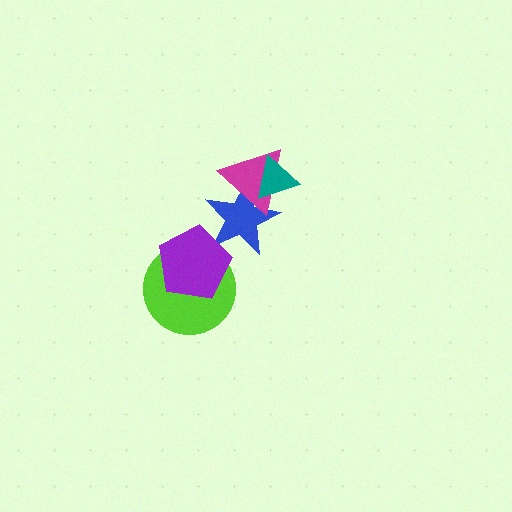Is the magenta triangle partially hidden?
Yes, it is partially covered by another shape.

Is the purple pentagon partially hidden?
No, no other shape covers it.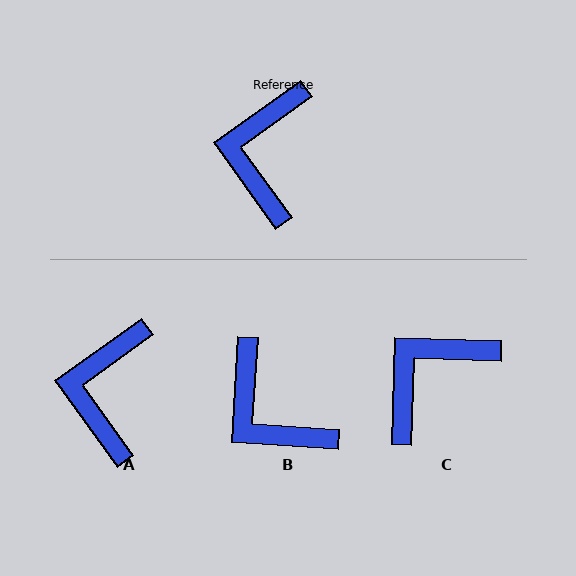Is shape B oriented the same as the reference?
No, it is off by about 51 degrees.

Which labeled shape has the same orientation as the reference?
A.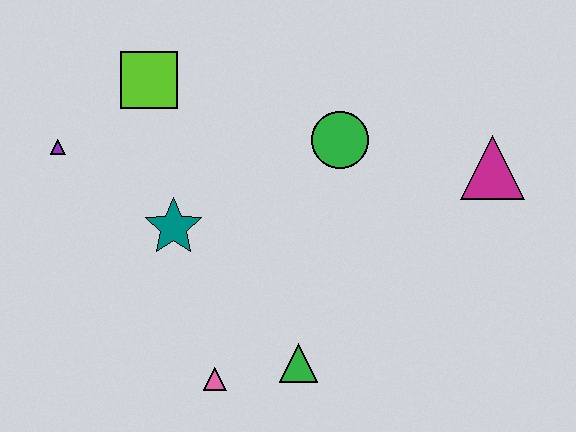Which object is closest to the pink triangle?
The green triangle is closest to the pink triangle.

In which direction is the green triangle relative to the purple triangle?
The green triangle is to the right of the purple triangle.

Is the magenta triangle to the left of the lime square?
No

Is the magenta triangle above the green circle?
No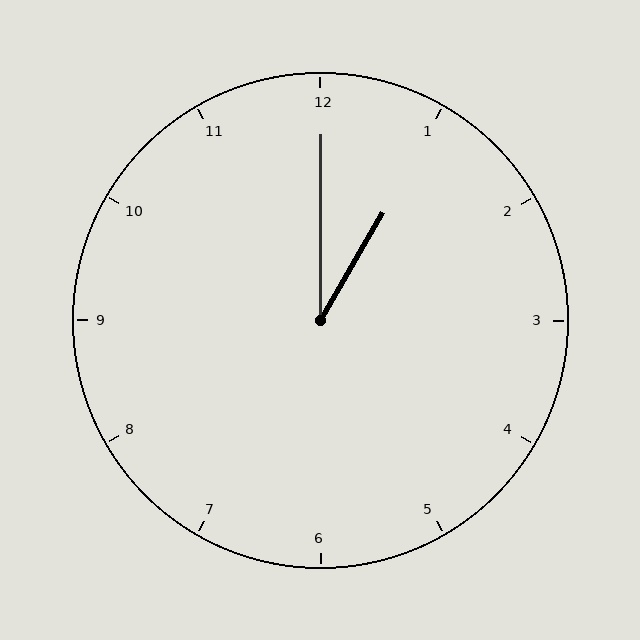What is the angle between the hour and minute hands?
Approximately 30 degrees.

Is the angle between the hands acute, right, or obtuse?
It is acute.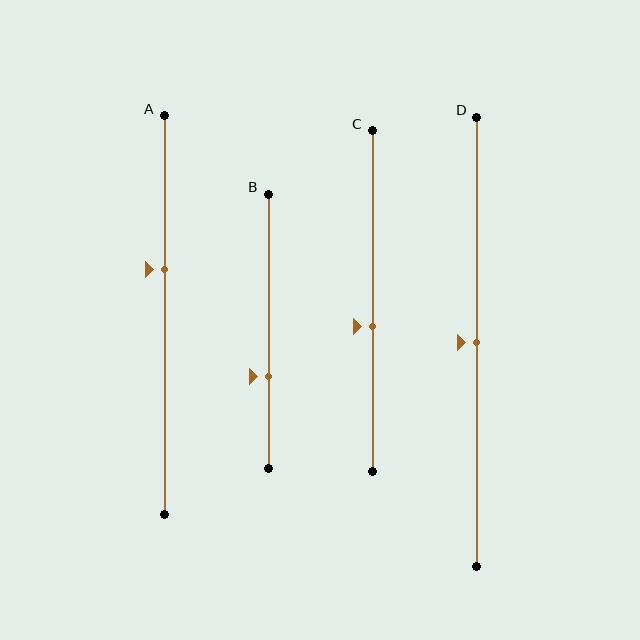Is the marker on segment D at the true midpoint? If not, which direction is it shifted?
Yes, the marker on segment D is at the true midpoint.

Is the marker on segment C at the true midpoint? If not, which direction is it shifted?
No, the marker on segment C is shifted downward by about 7% of the segment length.